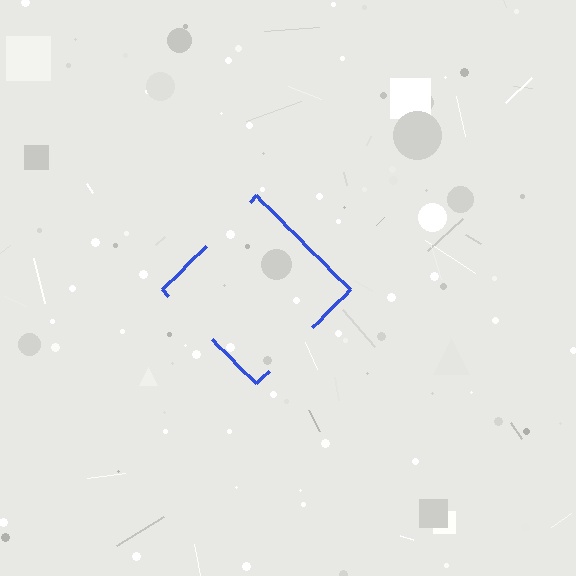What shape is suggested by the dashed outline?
The dashed outline suggests a diamond.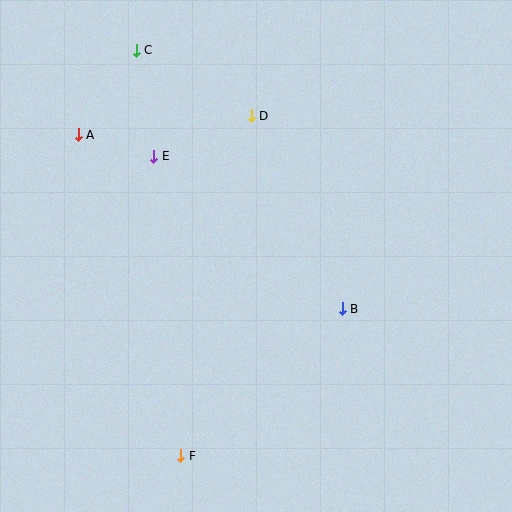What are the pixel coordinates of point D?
Point D is at (251, 116).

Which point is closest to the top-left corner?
Point C is closest to the top-left corner.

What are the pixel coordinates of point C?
Point C is at (136, 50).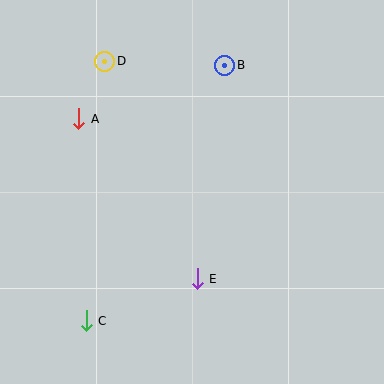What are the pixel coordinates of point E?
Point E is at (197, 279).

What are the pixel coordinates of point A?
Point A is at (79, 119).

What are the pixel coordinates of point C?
Point C is at (86, 321).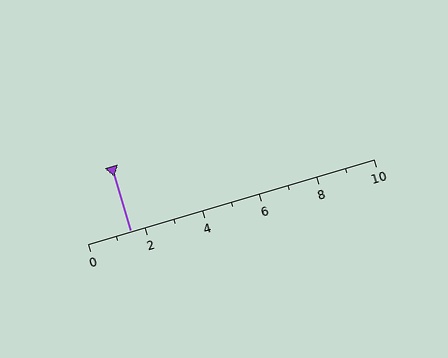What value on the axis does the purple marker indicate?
The marker indicates approximately 1.5.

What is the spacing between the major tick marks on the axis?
The major ticks are spaced 2 apart.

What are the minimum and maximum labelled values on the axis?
The axis runs from 0 to 10.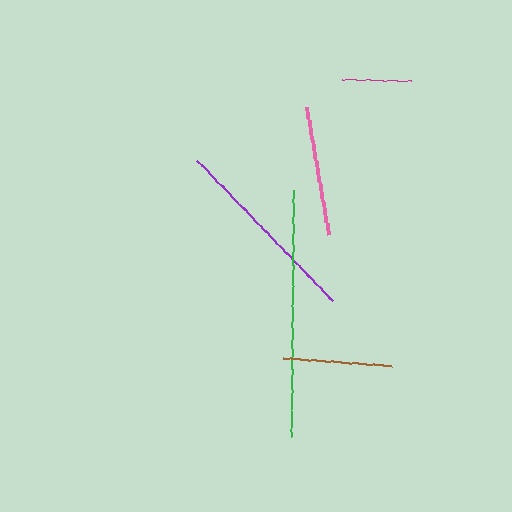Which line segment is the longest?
The green line is the longest at approximately 246 pixels.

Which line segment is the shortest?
The magenta line is the shortest at approximately 70 pixels.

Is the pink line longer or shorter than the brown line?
The pink line is longer than the brown line.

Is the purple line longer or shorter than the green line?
The green line is longer than the purple line.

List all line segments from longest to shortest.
From longest to shortest: green, purple, pink, brown, magenta.